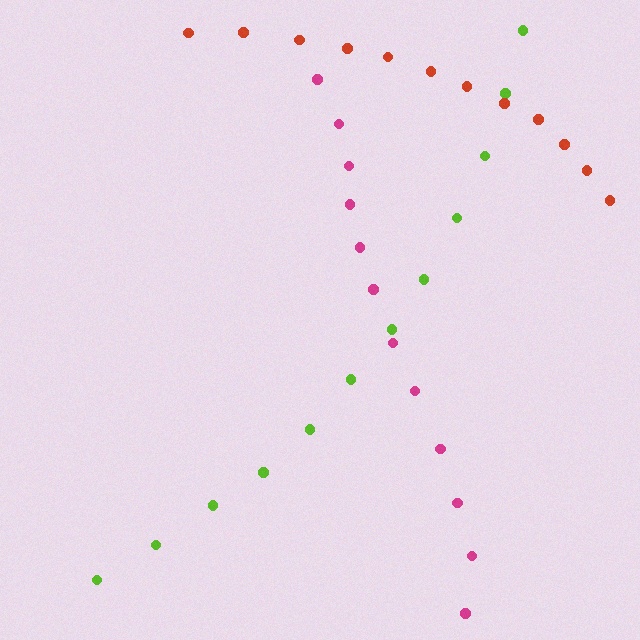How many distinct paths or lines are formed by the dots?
There are 3 distinct paths.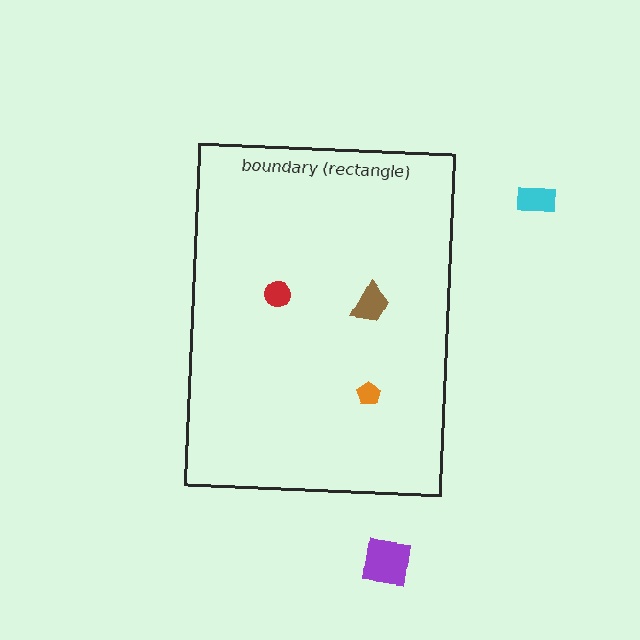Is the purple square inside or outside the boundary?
Outside.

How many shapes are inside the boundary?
3 inside, 2 outside.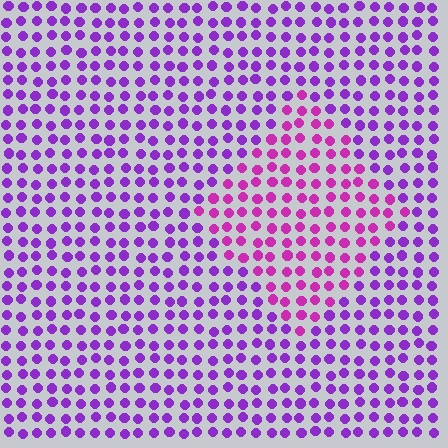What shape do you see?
I see a diamond.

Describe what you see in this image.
The image is filled with small purple elements in a uniform arrangement. A diamond-shaped region is visible where the elements are tinted to a slightly different hue, forming a subtle color boundary.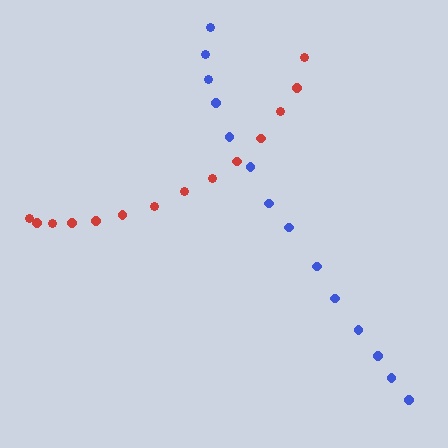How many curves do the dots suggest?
There are 2 distinct paths.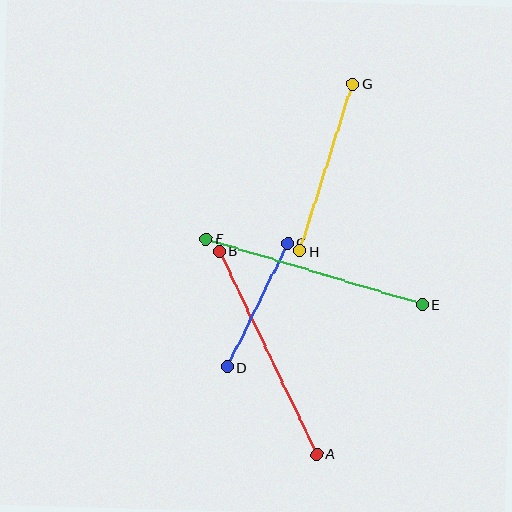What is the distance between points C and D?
The distance is approximately 138 pixels.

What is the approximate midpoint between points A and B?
The midpoint is at approximately (268, 352) pixels.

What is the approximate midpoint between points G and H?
The midpoint is at approximately (326, 167) pixels.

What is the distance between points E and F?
The distance is approximately 226 pixels.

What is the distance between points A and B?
The distance is approximately 225 pixels.